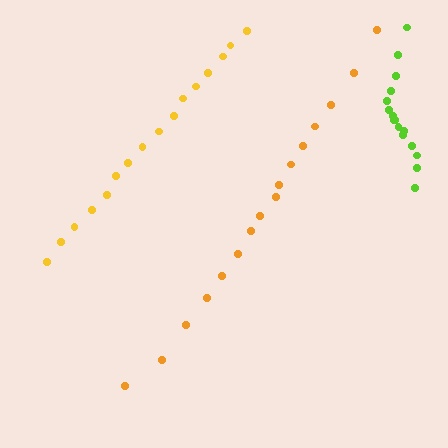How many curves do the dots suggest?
There are 3 distinct paths.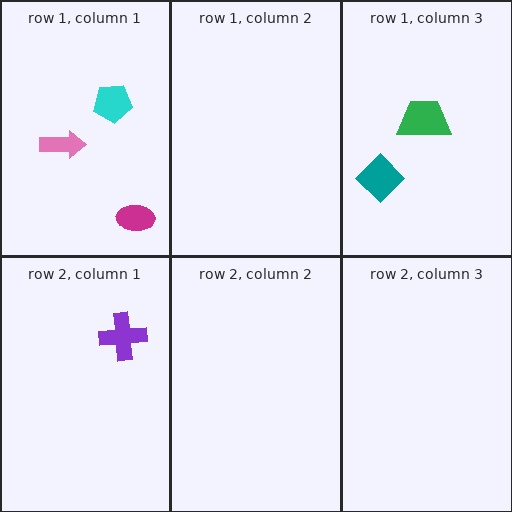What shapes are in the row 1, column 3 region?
The teal diamond, the green trapezoid.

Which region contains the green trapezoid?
The row 1, column 3 region.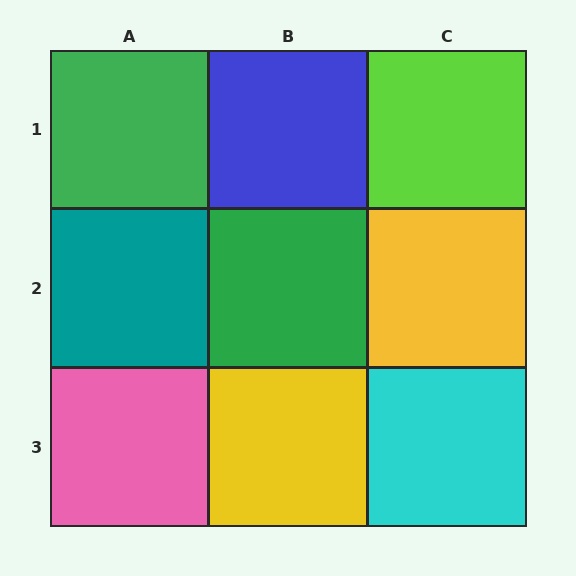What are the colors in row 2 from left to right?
Teal, green, yellow.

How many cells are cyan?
1 cell is cyan.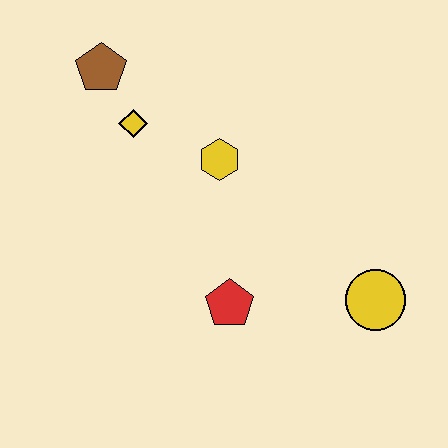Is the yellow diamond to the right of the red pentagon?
No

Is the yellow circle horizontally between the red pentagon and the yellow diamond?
No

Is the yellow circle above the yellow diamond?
No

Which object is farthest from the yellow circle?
The brown pentagon is farthest from the yellow circle.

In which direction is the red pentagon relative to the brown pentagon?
The red pentagon is below the brown pentagon.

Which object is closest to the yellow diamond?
The brown pentagon is closest to the yellow diamond.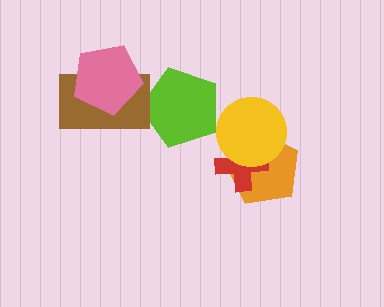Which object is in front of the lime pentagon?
The brown rectangle is in front of the lime pentagon.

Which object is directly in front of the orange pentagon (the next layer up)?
The red cross is directly in front of the orange pentagon.